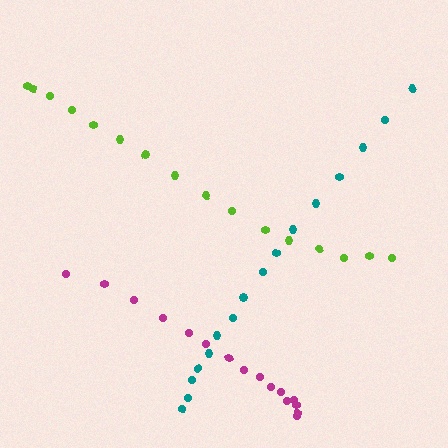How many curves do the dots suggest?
There are 3 distinct paths.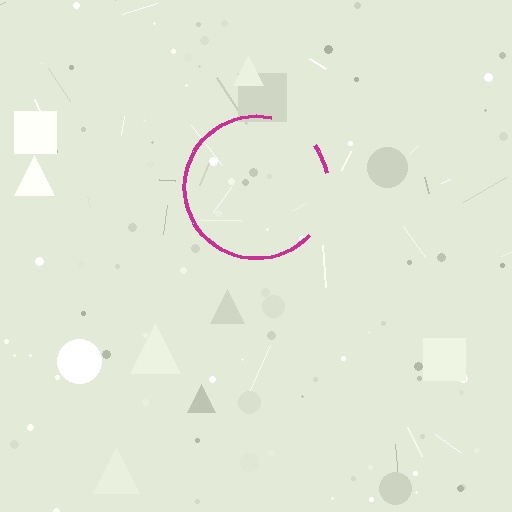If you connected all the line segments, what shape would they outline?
They would outline a circle.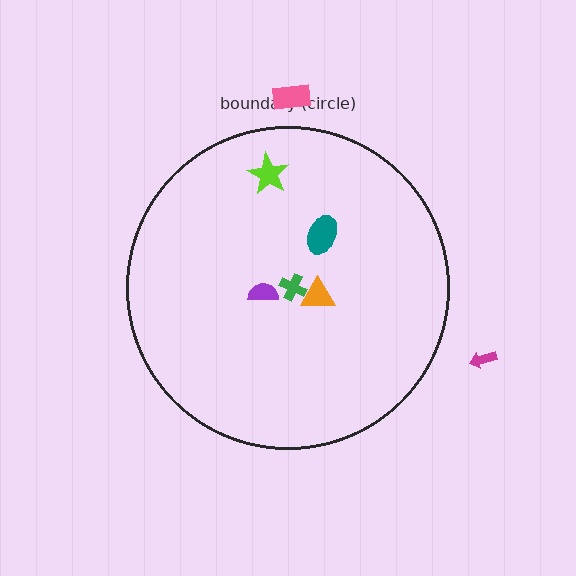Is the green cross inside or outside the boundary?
Inside.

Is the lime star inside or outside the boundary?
Inside.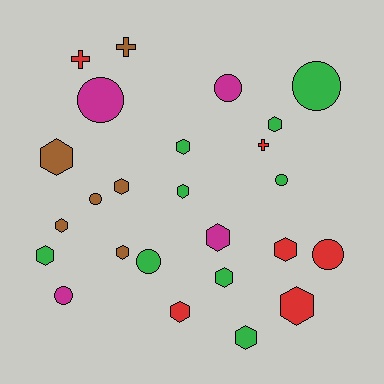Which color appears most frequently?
Green, with 9 objects.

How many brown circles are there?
There is 1 brown circle.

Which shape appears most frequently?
Hexagon, with 14 objects.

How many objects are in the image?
There are 25 objects.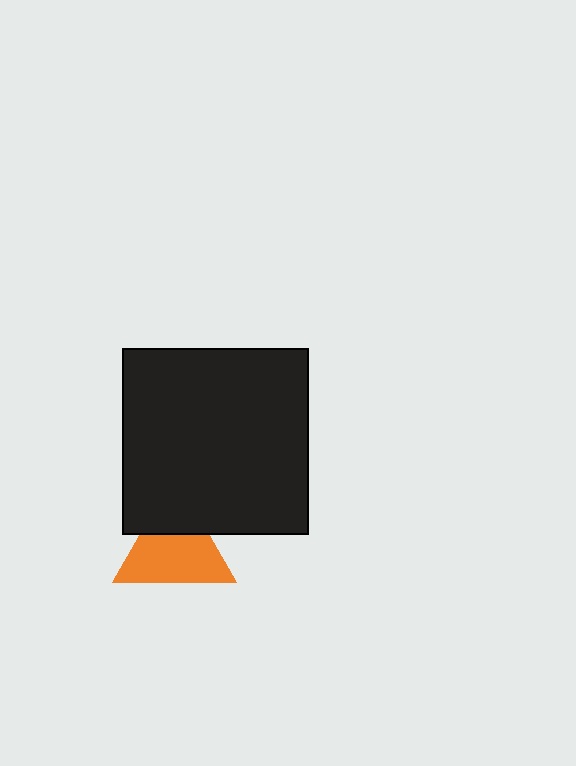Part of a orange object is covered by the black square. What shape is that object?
It is a triangle.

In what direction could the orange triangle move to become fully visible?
The orange triangle could move down. That would shift it out from behind the black square entirely.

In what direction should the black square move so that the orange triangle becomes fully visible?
The black square should move up. That is the shortest direction to clear the overlap and leave the orange triangle fully visible.